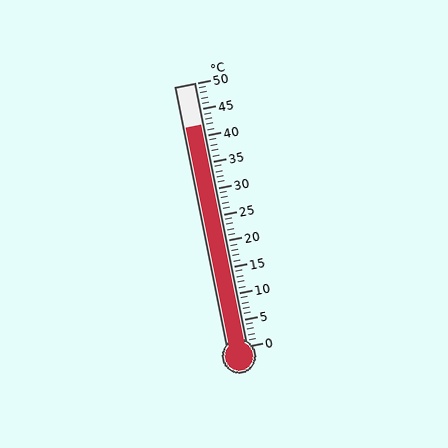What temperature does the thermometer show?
The thermometer shows approximately 42°C.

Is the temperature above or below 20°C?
The temperature is above 20°C.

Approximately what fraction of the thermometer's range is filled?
The thermometer is filled to approximately 85% of its range.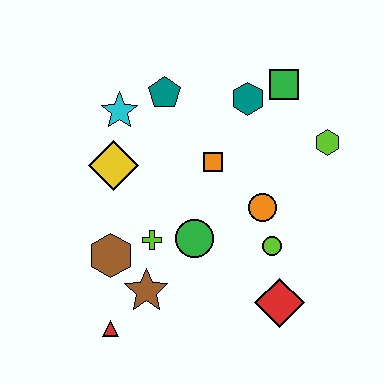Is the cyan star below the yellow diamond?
No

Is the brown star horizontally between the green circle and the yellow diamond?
Yes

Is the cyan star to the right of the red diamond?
No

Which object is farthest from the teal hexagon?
The red triangle is farthest from the teal hexagon.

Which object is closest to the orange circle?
The lime circle is closest to the orange circle.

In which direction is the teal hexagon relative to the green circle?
The teal hexagon is above the green circle.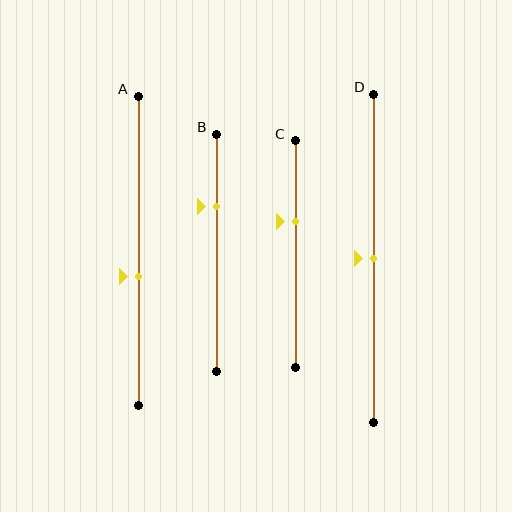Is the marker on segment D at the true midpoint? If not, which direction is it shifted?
Yes, the marker on segment D is at the true midpoint.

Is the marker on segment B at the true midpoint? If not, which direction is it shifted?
No, the marker on segment B is shifted upward by about 20% of the segment length.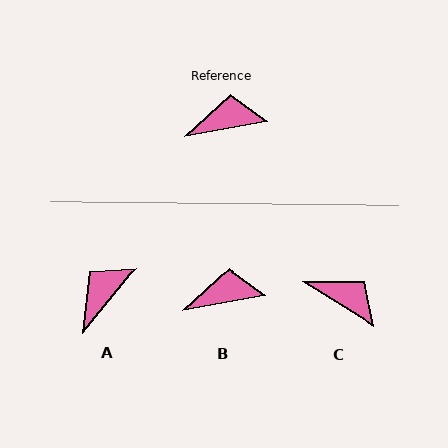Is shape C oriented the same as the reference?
No, it is off by about 42 degrees.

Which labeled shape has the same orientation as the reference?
B.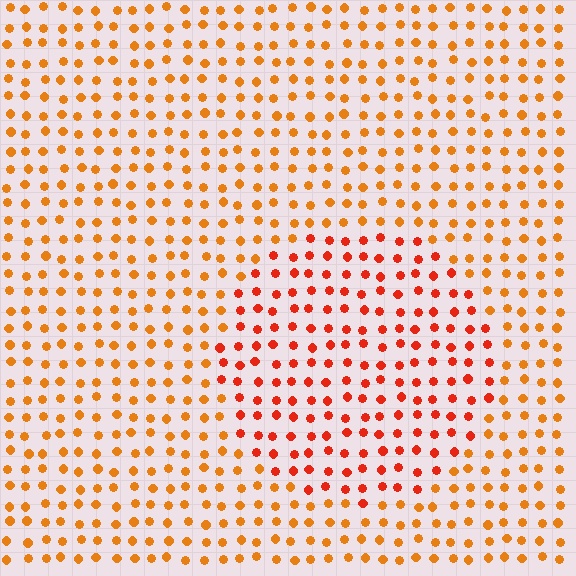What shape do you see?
I see a circle.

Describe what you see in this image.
The image is filled with small orange elements in a uniform arrangement. A circle-shaped region is visible where the elements are tinted to a slightly different hue, forming a subtle color boundary.